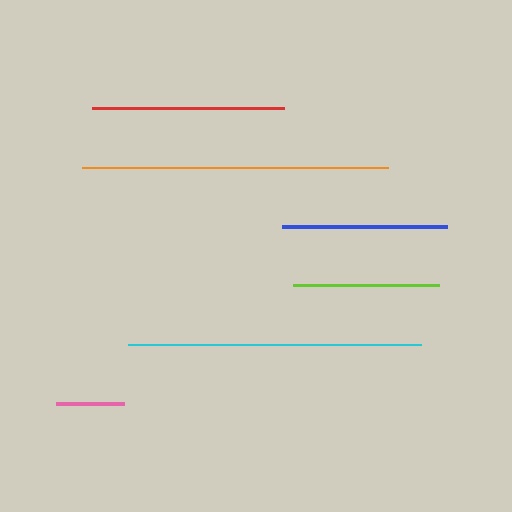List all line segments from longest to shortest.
From longest to shortest: orange, cyan, red, blue, lime, pink.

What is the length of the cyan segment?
The cyan segment is approximately 294 pixels long.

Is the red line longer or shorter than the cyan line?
The cyan line is longer than the red line.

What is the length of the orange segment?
The orange segment is approximately 306 pixels long.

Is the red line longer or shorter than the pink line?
The red line is longer than the pink line.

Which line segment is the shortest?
The pink line is the shortest at approximately 68 pixels.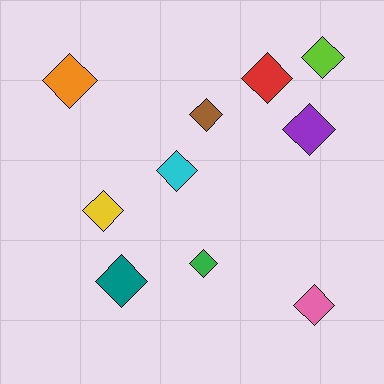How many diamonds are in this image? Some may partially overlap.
There are 10 diamonds.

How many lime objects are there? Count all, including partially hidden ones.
There is 1 lime object.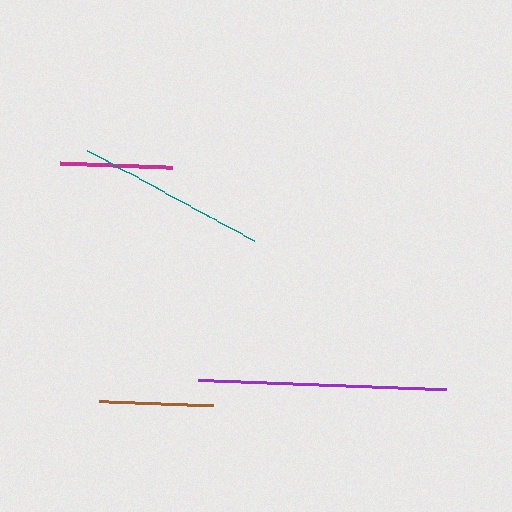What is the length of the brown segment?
The brown segment is approximately 115 pixels long.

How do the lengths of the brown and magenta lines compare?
The brown and magenta lines are approximately the same length.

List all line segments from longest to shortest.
From longest to shortest: purple, teal, brown, magenta.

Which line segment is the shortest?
The magenta line is the shortest at approximately 112 pixels.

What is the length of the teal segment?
The teal segment is approximately 189 pixels long.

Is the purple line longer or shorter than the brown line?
The purple line is longer than the brown line.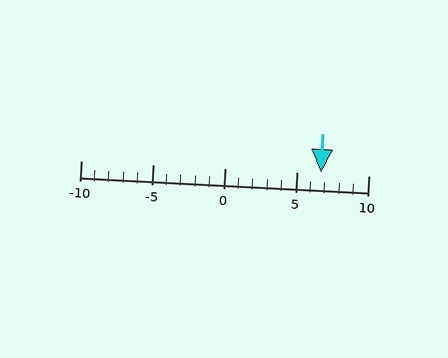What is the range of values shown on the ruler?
The ruler shows values from -10 to 10.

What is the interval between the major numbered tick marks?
The major tick marks are spaced 5 units apart.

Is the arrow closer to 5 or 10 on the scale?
The arrow is closer to 5.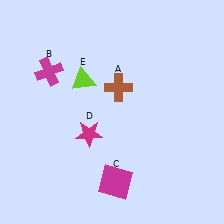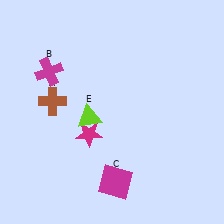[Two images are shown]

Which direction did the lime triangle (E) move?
The lime triangle (E) moved down.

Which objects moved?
The objects that moved are: the brown cross (A), the lime triangle (E).